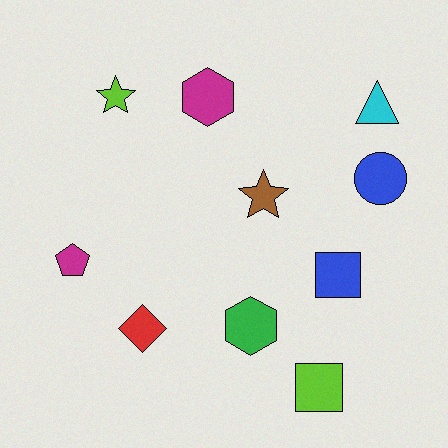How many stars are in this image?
There are 2 stars.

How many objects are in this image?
There are 10 objects.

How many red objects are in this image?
There is 1 red object.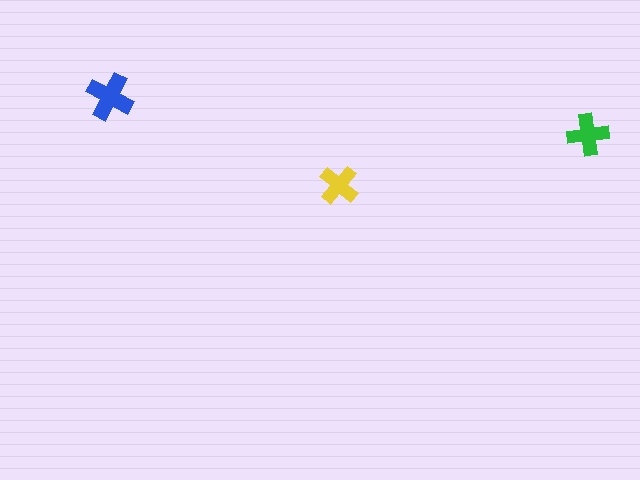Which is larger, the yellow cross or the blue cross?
The blue one.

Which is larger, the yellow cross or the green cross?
The green one.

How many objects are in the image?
There are 3 objects in the image.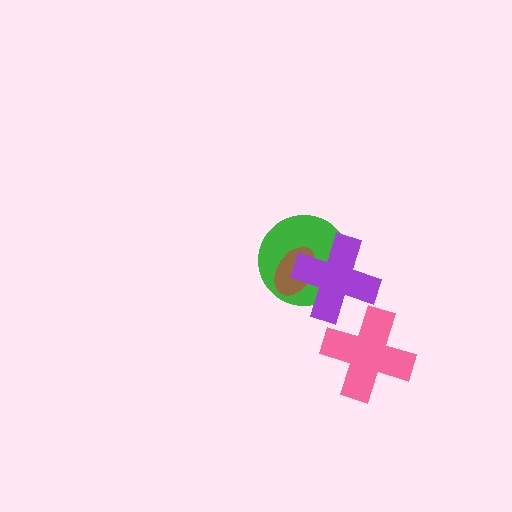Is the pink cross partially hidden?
No, no other shape covers it.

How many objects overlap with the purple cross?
2 objects overlap with the purple cross.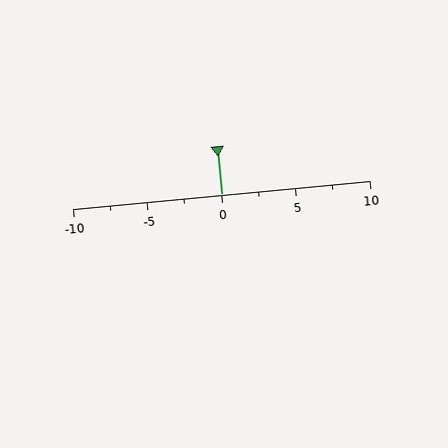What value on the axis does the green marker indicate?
The marker indicates approximately 0.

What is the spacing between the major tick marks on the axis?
The major ticks are spaced 5 apart.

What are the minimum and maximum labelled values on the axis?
The axis runs from -10 to 10.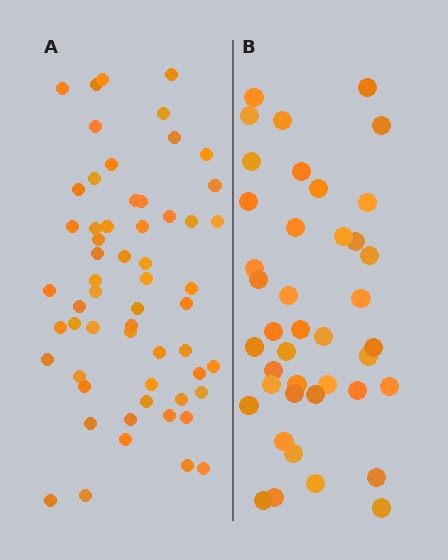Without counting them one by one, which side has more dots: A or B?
Region A (the left region) has more dots.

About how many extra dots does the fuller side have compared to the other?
Region A has approximately 15 more dots than region B.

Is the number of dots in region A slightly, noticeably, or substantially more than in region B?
Region A has noticeably more, but not dramatically so. The ratio is roughly 1.4 to 1.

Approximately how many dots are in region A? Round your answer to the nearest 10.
About 60 dots. (The exact count is 58, which rounds to 60.)